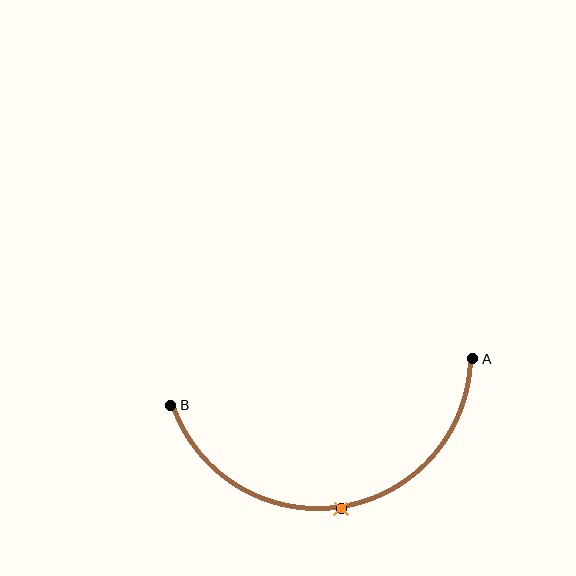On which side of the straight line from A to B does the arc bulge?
The arc bulges below the straight line connecting A and B.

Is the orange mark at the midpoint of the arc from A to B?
Yes. The orange mark lies on the arc at equal arc-length from both A and B — it is the arc midpoint.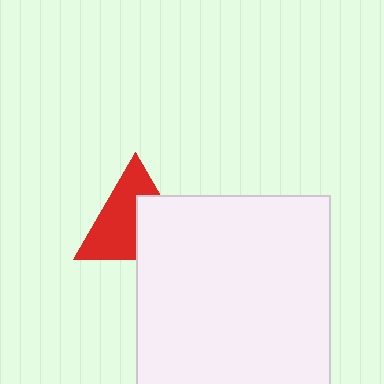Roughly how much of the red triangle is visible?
About half of it is visible (roughly 58%).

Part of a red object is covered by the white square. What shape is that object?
It is a triangle.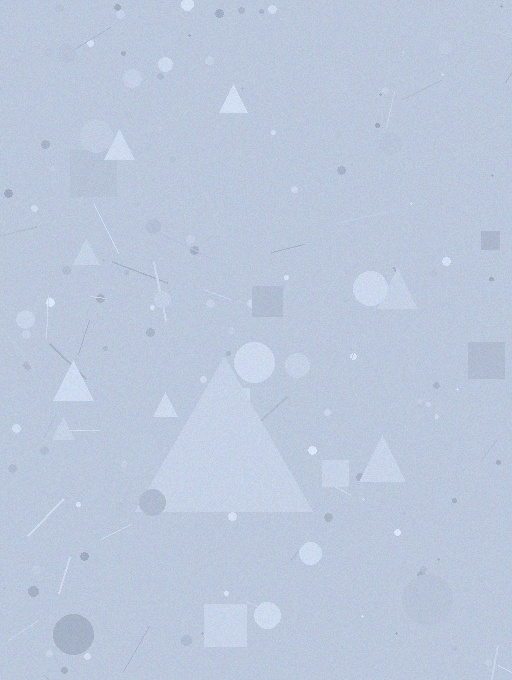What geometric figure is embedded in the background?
A triangle is embedded in the background.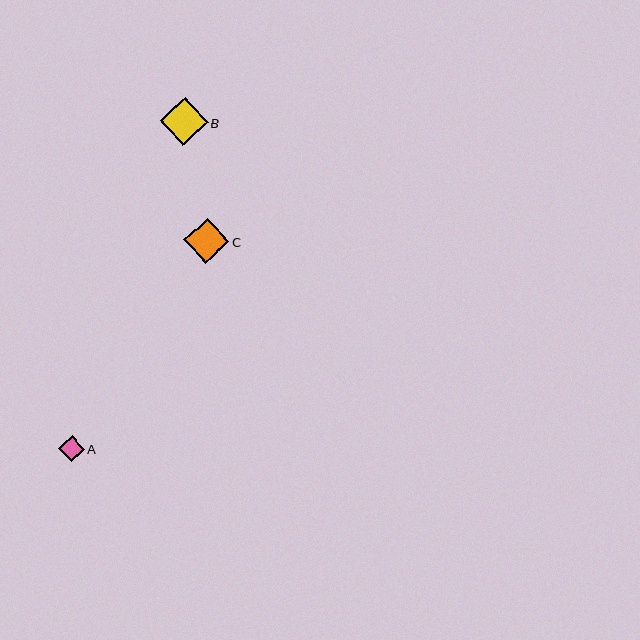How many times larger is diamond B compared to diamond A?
Diamond B is approximately 1.8 times the size of diamond A.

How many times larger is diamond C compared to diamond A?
Diamond C is approximately 1.7 times the size of diamond A.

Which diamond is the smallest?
Diamond A is the smallest with a size of approximately 26 pixels.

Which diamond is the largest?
Diamond B is the largest with a size of approximately 48 pixels.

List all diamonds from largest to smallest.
From largest to smallest: B, C, A.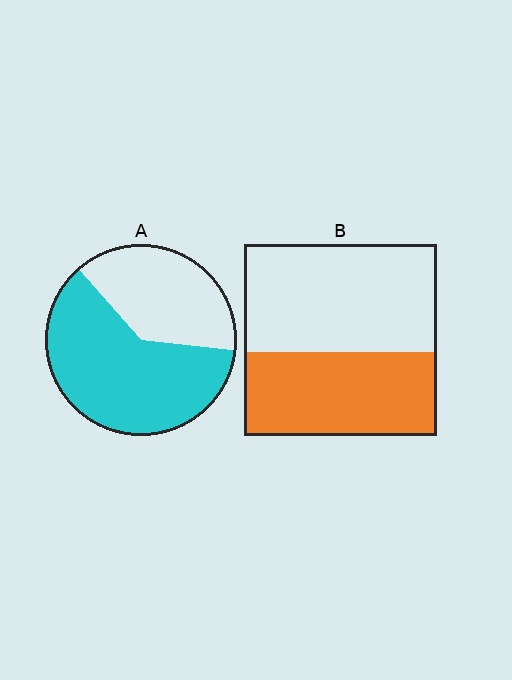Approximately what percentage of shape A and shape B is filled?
A is approximately 60% and B is approximately 45%.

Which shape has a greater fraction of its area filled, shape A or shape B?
Shape A.